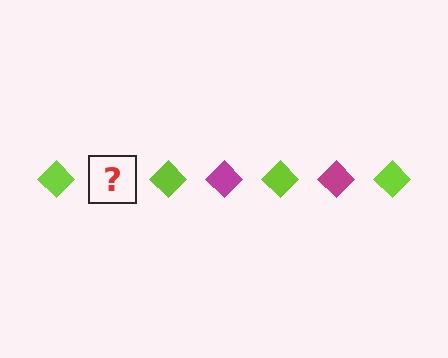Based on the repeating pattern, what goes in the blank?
The blank should be a magenta diamond.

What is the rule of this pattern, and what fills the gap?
The rule is that the pattern cycles through lime, magenta diamonds. The gap should be filled with a magenta diamond.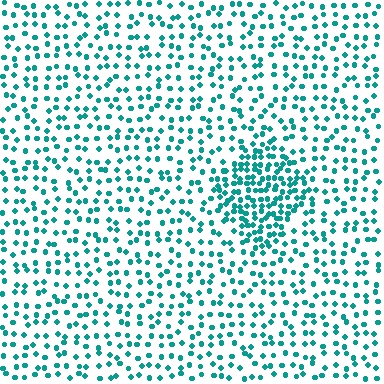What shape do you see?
I see a diamond.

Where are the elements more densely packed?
The elements are more densely packed inside the diamond boundary.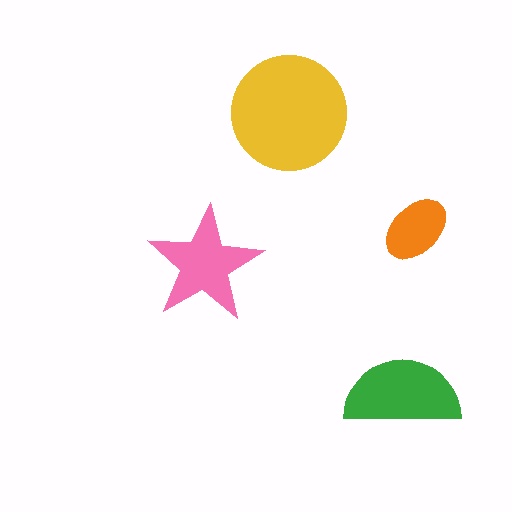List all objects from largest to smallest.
The yellow circle, the green semicircle, the pink star, the orange ellipse.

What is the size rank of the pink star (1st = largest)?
3rd.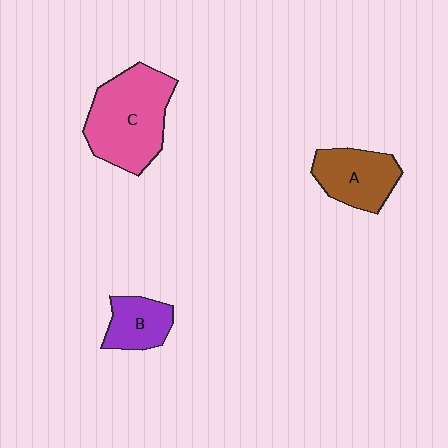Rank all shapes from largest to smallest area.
From largest to smallest: C (pink), A (brown), B (purple).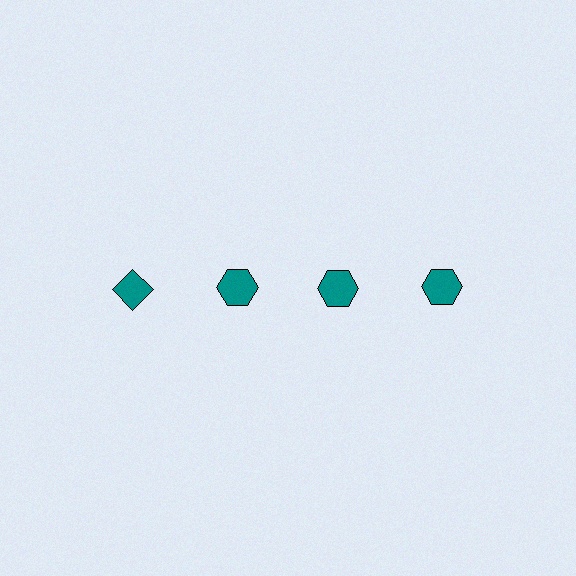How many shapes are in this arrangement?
There are 4 shapes arranged in a grid pattern.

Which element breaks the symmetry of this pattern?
The teal diamond in the top row, leftmost column breaks the symmetry. All other shapes are teal hexagons.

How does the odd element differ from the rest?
It has a different shape: diamond instead of hexagon.